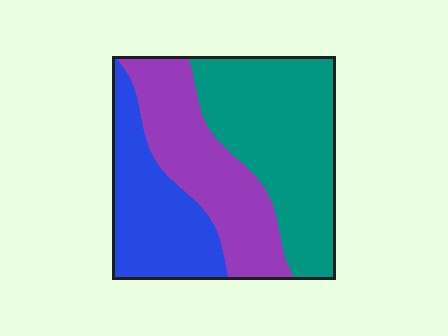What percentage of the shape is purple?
Purple takes up about one third (1/3) of the shape.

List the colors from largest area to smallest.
From largest to smallest: teal, purple, blue.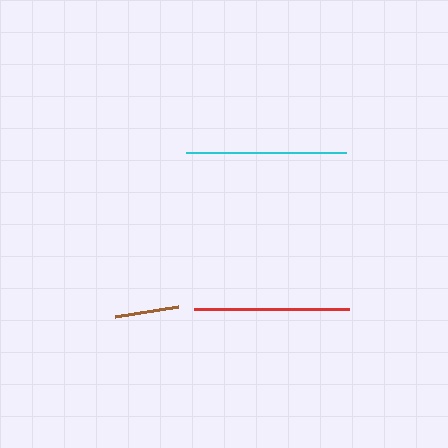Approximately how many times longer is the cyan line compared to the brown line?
The cyan line is approximately 2.5 times the length of the brown line.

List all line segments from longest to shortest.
From longest to shortest: cyan, red, brown.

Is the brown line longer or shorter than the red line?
The red line is longer than the brown line.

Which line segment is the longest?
The cyan line is the longest at approximately 159 pixels.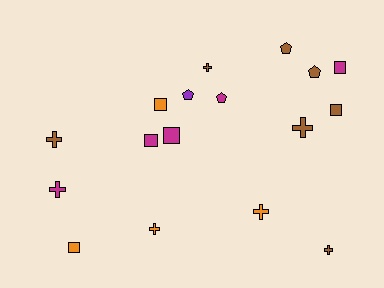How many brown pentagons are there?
There are 2 brown pentagons.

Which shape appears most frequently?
Cross, with 7 objects.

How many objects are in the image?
There are 17 objects.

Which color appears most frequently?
Brown, with 7 objects.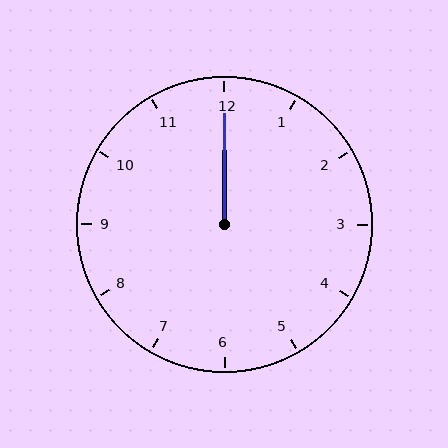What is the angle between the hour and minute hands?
Approximately 0 degrees.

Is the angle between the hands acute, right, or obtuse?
It is acute.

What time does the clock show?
12:00.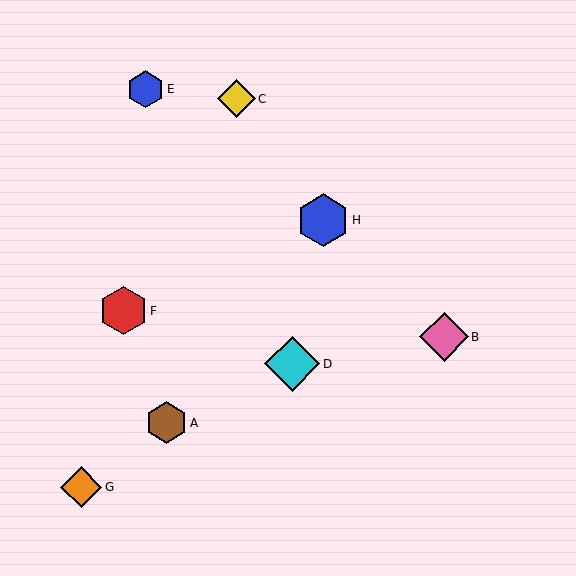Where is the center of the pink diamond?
The center of the pink diamond is at (444, 337).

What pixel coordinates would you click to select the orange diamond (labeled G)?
Click at (81, 487) to select the orange diamond G.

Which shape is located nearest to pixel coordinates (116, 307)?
The red hexagon (labeled F) at (123, 311) is nearest to that location.